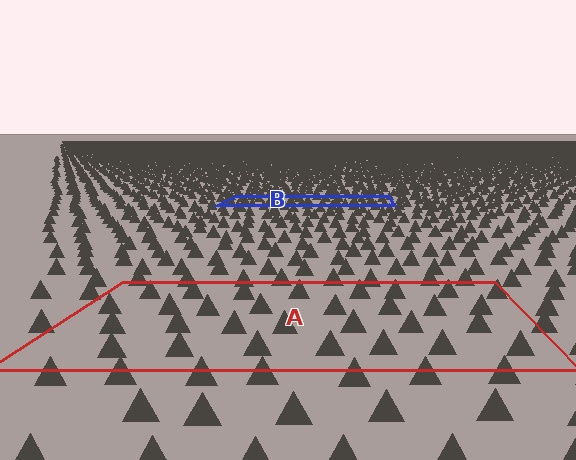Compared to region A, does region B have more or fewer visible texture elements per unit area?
Region B has more texture elements per unit area — they are packed more densely because it is farther away.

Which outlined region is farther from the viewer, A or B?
Region B is farther from the viewer — the texture elements inside it appear smaller and more densely packed.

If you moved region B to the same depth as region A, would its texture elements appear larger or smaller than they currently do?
They would appear larger. At a closer depth, the same texture elements are projected at a bigger on-screen size.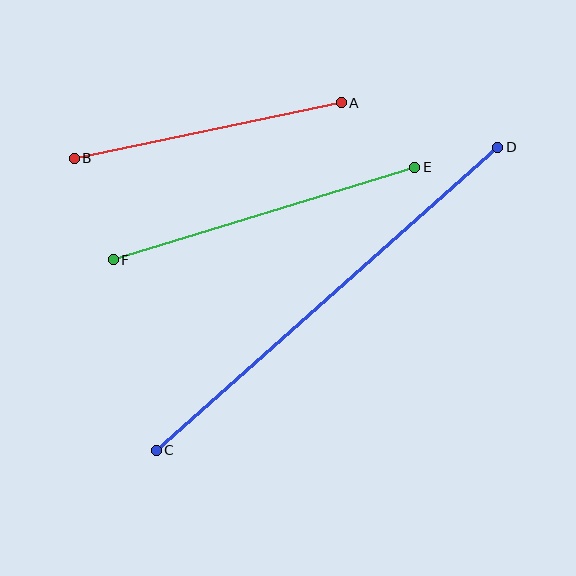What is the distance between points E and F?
The distance is approximately 315 pixels.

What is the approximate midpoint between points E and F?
The midpoint is at approximately (264, 213) pixels.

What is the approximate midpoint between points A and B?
The midpoint is at approximately (208, 131) pixels.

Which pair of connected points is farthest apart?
Points C and D are farthest apart.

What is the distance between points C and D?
The distance is approximately 456 pixels.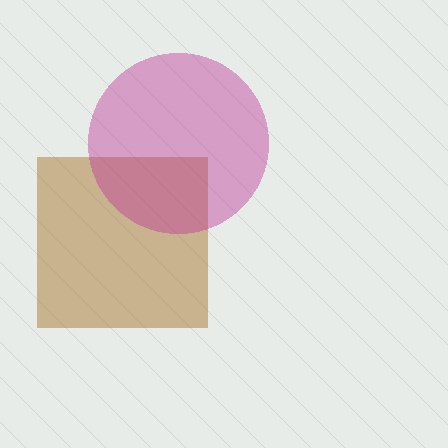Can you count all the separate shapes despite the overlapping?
Yes, there are 2 separate shapes.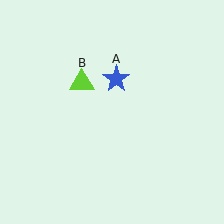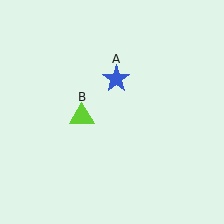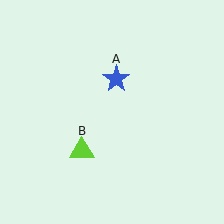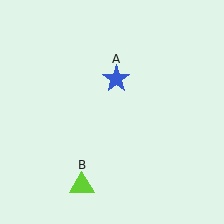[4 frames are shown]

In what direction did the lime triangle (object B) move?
The lime triangle (object B) moved down.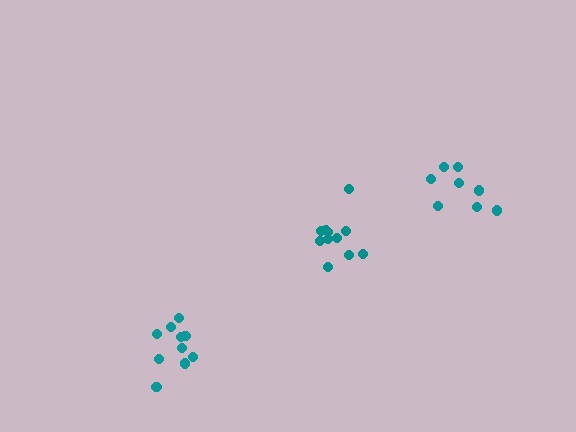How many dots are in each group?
Group 1: 8 dots, Group 2: 11 dots, Group 3: 10 dots (29 total).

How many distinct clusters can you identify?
There are 3 distinct clusters.